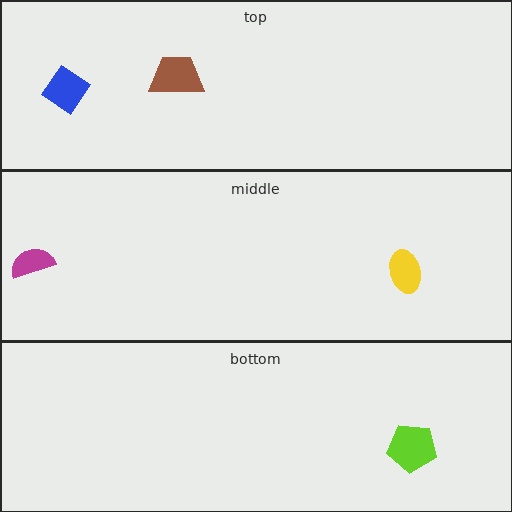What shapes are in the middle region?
The magenta semicircle, the yellow ellipse.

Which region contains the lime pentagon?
The bottom region.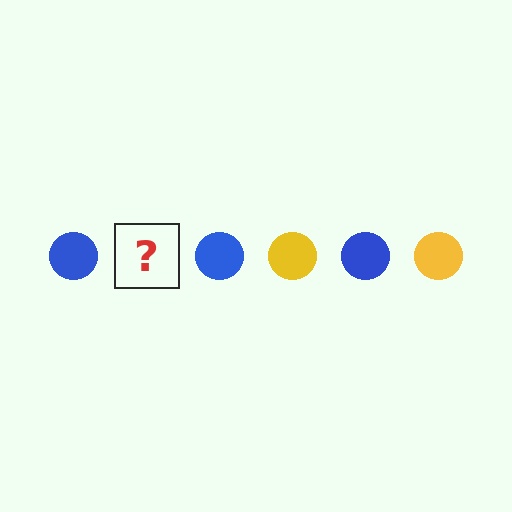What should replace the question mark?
The question mark should be replaced with a yellow circle.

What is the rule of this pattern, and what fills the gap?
The rule is that the pattern cycles through blue, yellow circles. The gap should be filled with a yellow circle.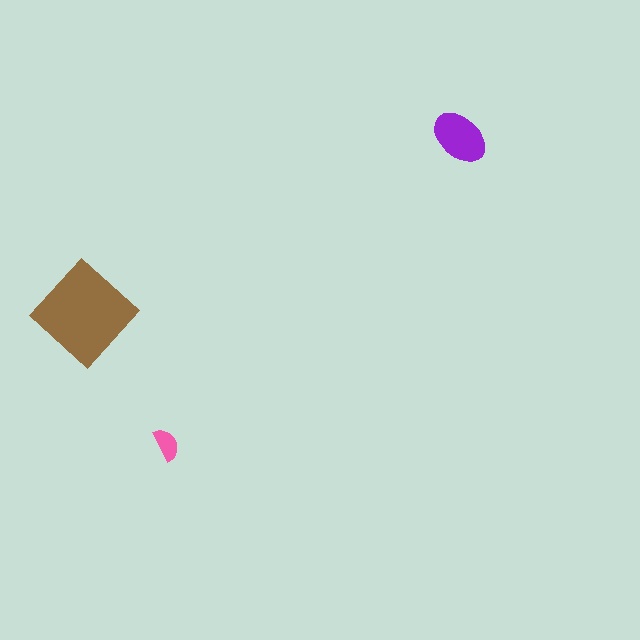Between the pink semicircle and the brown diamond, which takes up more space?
The brown diamond.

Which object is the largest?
The brown diamond.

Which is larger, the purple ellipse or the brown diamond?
The brown diamond.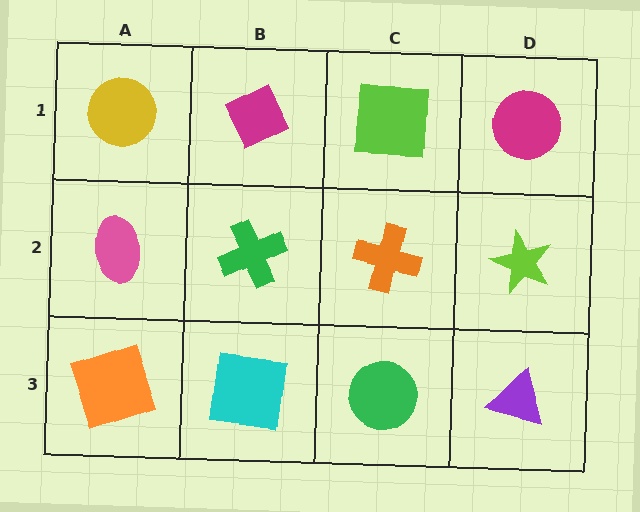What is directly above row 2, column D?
A magenta circle.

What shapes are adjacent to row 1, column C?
An orange cross (row 2, column C), a magenta diamond (row 1, column B), a magenta circle (row 1, column D).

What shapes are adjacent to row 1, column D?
A lime star (row 2, column D), a lime square (row 1, column C).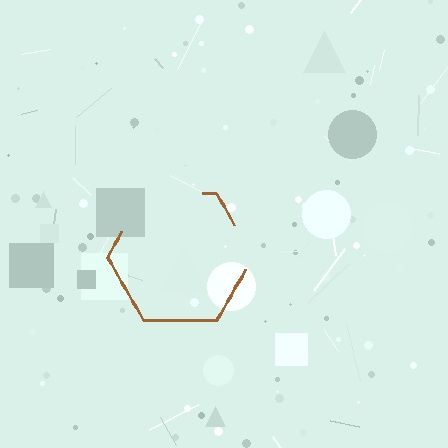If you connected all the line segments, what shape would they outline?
They would outline a hexagon.